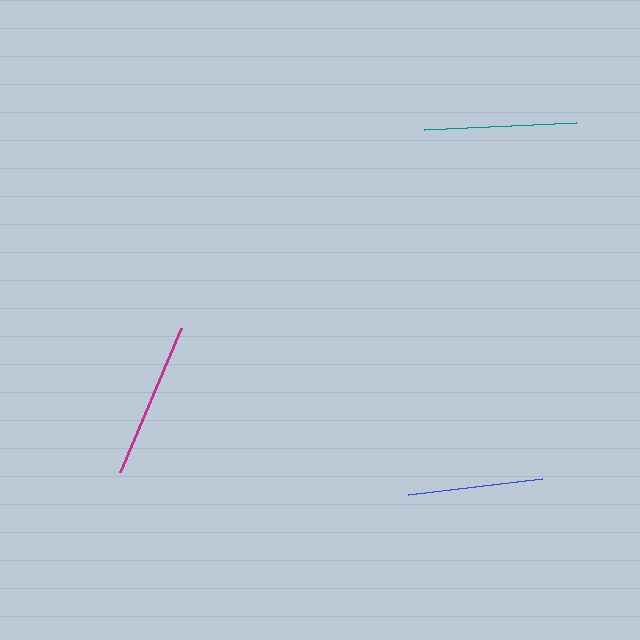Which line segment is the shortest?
The blue line is the shortest at approximately 134 pixels.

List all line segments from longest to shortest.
From longest to shortest: magenta, teal, blue.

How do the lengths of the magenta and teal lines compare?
The magenta and teal lines are approximately the same length.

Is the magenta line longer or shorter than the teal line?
The magenta line is longer than the teal line.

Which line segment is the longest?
The magenta line is the longest at approximately 156 pixels.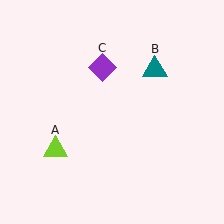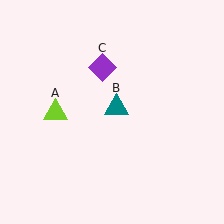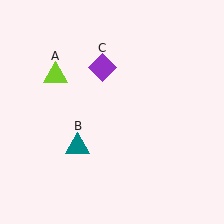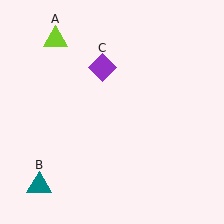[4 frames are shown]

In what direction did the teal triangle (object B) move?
The teal triangle (object B) moved down and to the left.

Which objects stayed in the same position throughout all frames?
Purple diamond (object C) remained stationary.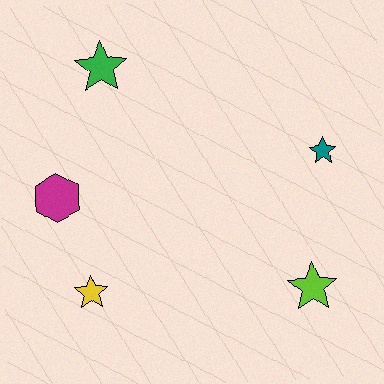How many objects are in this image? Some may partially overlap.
There are 5 objects.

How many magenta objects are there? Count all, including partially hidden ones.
There is 1 magenta object.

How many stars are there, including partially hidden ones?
There are 4 stars.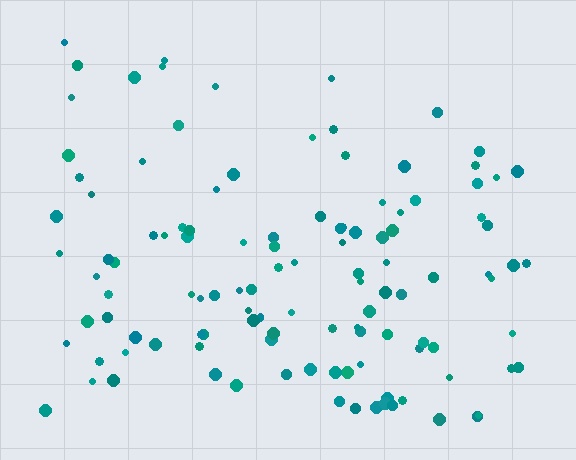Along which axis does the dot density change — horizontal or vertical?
Vertical.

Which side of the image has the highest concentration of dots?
The bottom.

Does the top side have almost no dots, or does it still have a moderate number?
Still a moderate number, just noticeably fewer than the bottom.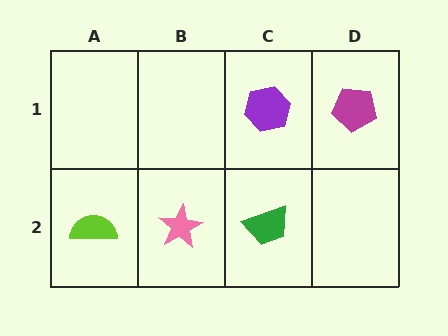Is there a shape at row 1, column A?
No, that cell is empty.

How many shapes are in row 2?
3 shapes.